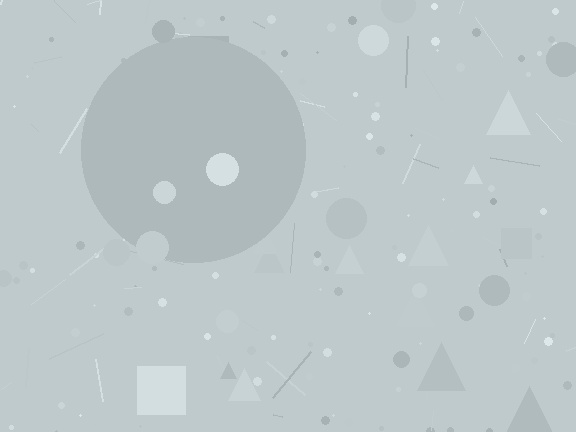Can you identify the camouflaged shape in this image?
The camouflaged shape is a circle.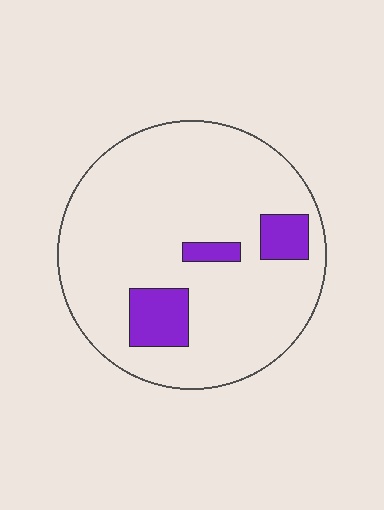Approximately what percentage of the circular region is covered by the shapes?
Approximately 10%.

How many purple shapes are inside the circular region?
3.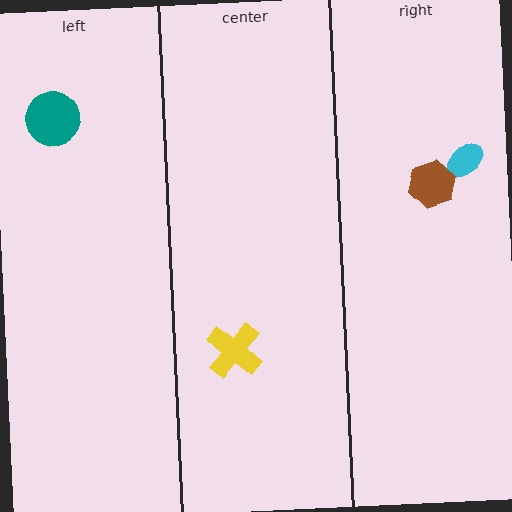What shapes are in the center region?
The yellow cross.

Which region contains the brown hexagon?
The right region.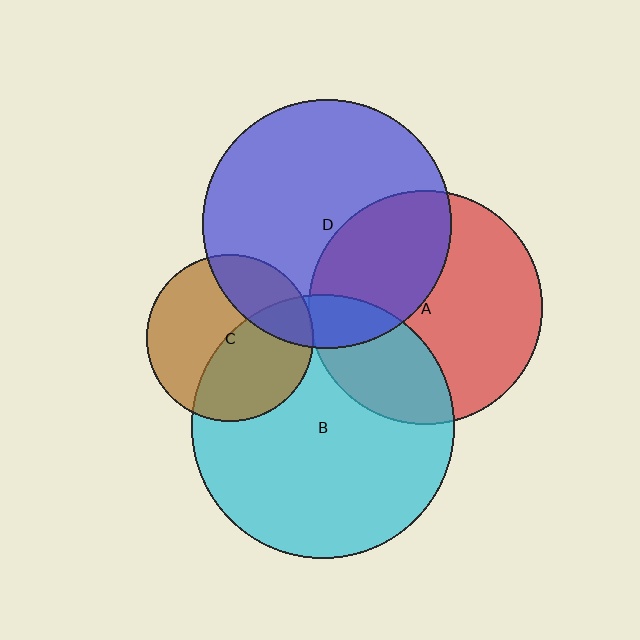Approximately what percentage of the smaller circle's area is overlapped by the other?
Approximately 35%.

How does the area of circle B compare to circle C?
Approximately 2.5 times.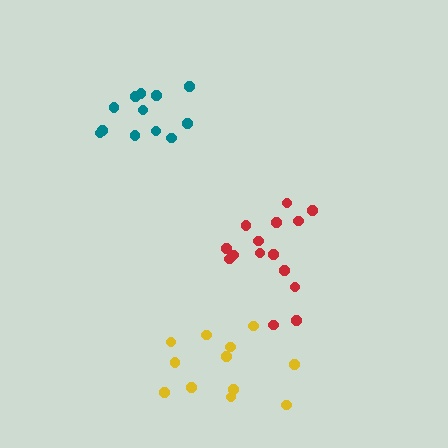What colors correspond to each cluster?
The clusters are colored: red, teal, yellow.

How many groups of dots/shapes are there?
There are 3 groups.